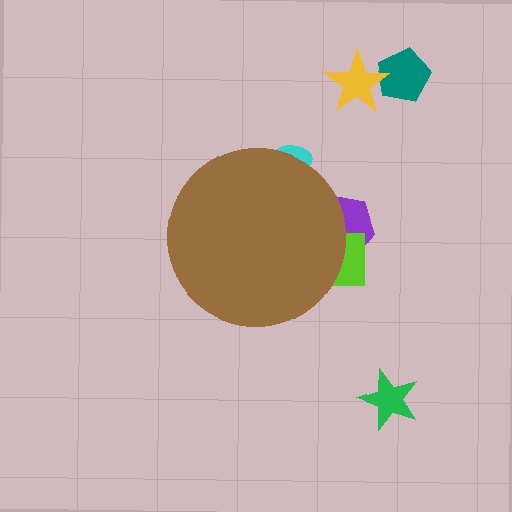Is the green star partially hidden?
No, the green star is fully visible.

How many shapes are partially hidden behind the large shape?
3 shapes are partially hidden.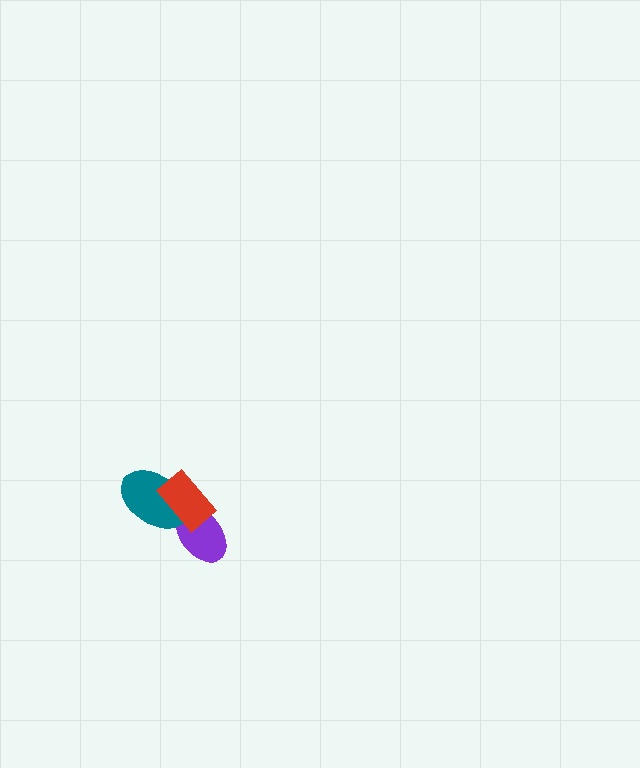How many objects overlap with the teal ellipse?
2 objects overlap with the teal ellipse.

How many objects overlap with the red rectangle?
2 objects overlap with the red rectangle.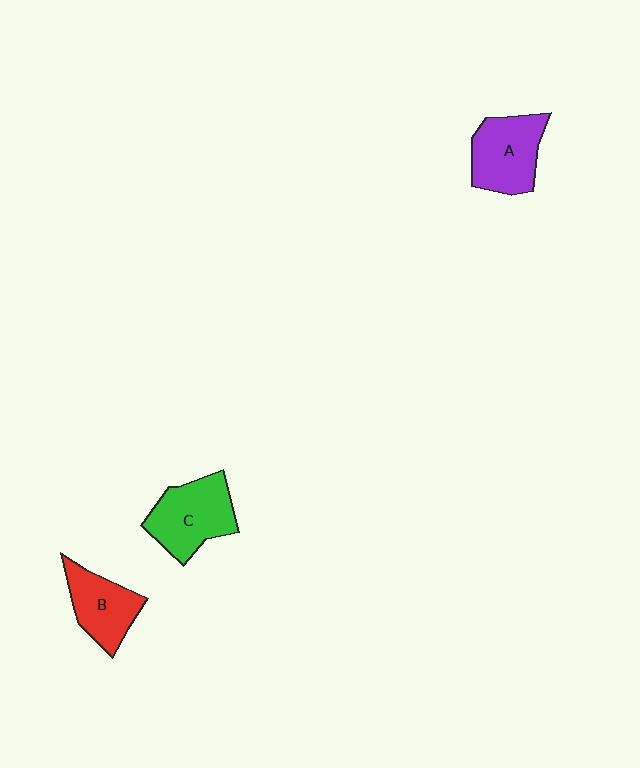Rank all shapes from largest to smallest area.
From largest to smallest: C (green), A (purple), B (red).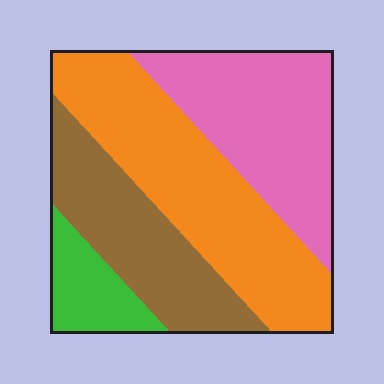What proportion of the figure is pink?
Pink covers roughly 30% of the figure.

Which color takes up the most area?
Orange, at roughly 35%.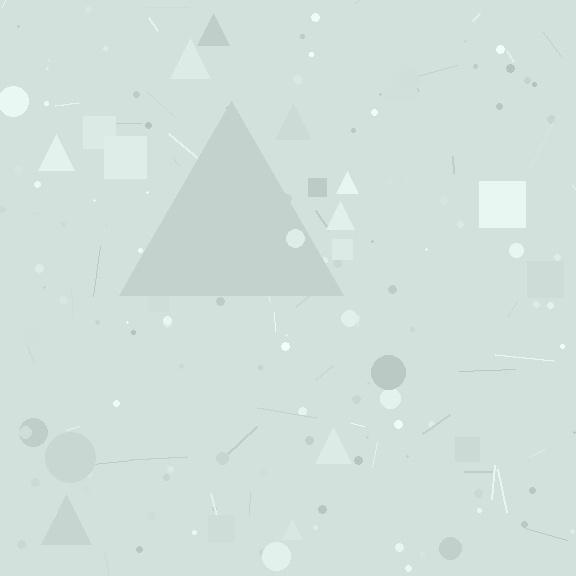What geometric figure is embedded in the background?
A triangle is embedded in the background.